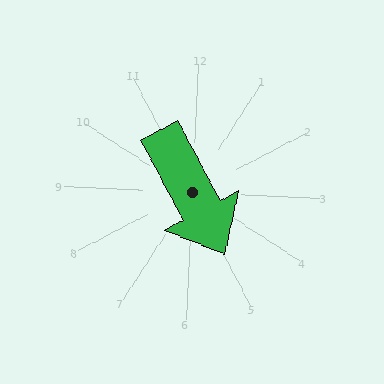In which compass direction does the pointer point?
Southeast.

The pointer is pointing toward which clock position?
Roughly 5 o'clock.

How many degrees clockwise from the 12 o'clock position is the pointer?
Approximately 149 degrees.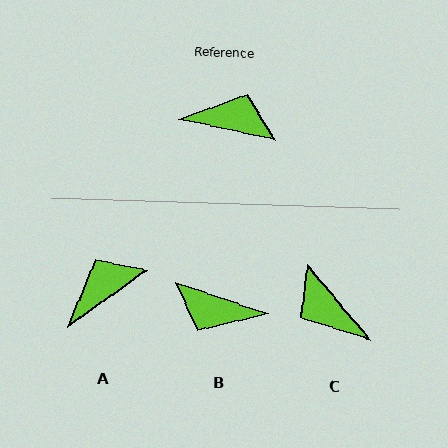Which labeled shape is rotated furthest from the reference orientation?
B, about 173 degrees away.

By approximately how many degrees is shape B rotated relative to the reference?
Approximately 173 degrees counter-clockwise.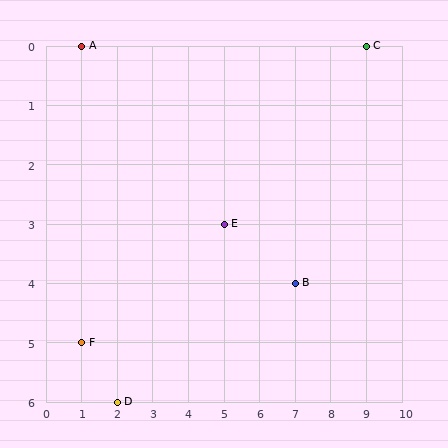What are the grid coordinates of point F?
Point F is at grid coordinates (1, 5).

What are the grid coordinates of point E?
Point E is at grid coordinates (5, 3).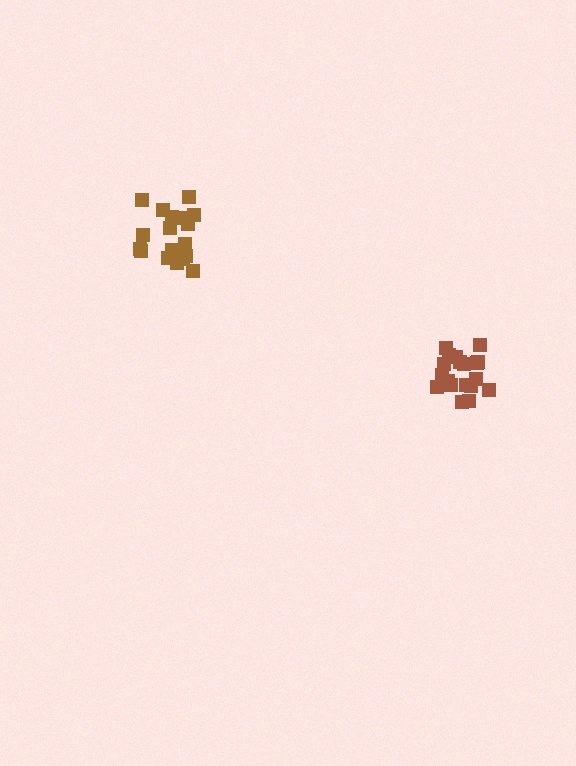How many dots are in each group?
Group 1: 18 dots, Group 2: 19 dots (37 total).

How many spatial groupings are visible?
There are 2 spatial groupings.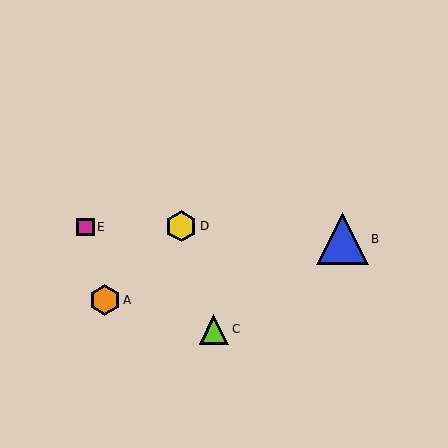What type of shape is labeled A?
Shape A is an orange hexagon.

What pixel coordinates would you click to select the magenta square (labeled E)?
Click at (85, 227) to select the magenta square E.